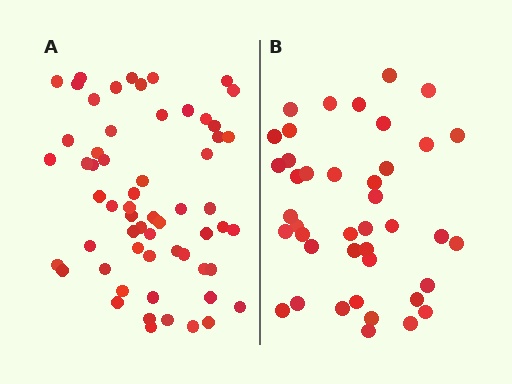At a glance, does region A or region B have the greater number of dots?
Region A (the left region) has more dots.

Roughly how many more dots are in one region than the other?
Region A has approximately 20 more dots than region B.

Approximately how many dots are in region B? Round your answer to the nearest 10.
About 40 dots. (The exact count is 41, which rounds to 40.)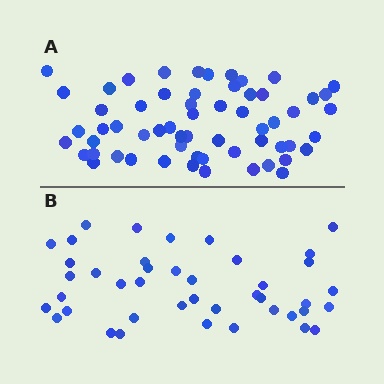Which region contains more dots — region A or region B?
Region A (the top region) has more dots.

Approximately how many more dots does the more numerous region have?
Region A has approximately 20 more dots than region B.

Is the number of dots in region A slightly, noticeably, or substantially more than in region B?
Region A has noticeably more, but not dramatically so. The ratio is roughly 1.4 to 1.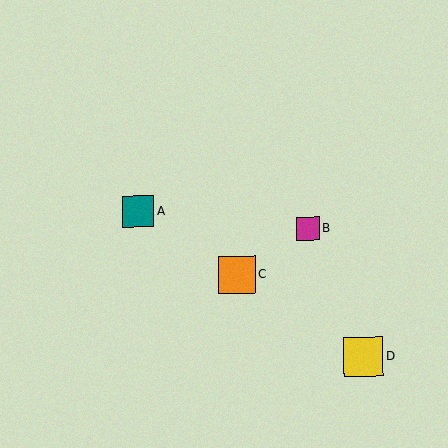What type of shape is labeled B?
Shape B is a magenta square.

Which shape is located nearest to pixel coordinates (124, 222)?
The teal square (labeled A) at (138, 212) is nearest to that location.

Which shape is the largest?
The yellow square (labeled D) is the largest.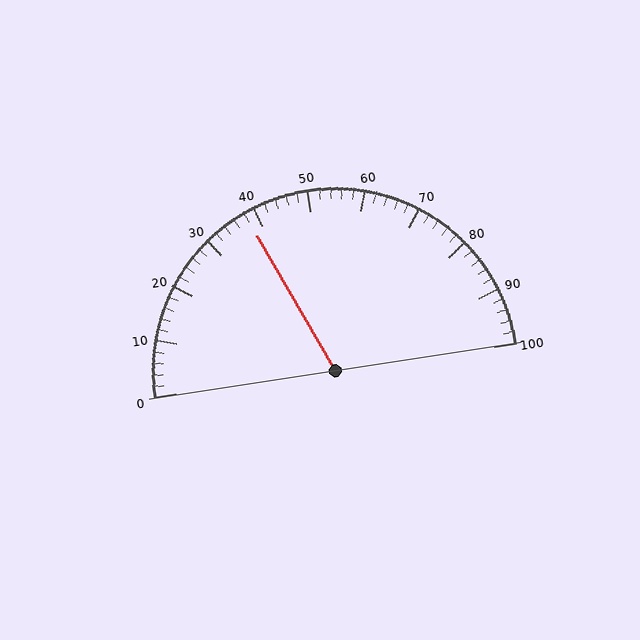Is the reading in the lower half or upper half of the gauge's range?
The reading is in the lower half of the range (0 to 100).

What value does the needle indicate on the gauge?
The needle indicates approximately 38.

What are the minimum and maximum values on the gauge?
The gauge ranges from 0 to 100.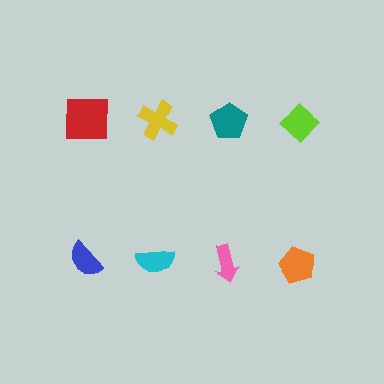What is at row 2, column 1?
A blue semicircle.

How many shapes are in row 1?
4 shapes.